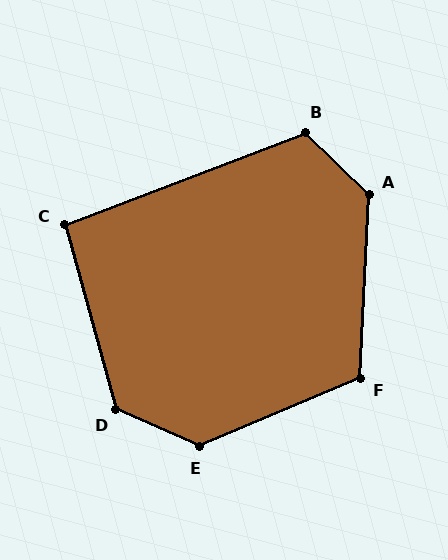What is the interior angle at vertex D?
Approximately 130 degrees (obtuse).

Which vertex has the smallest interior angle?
C, at approximately 96 degrees.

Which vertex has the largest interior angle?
E, at approximately 133 degrees.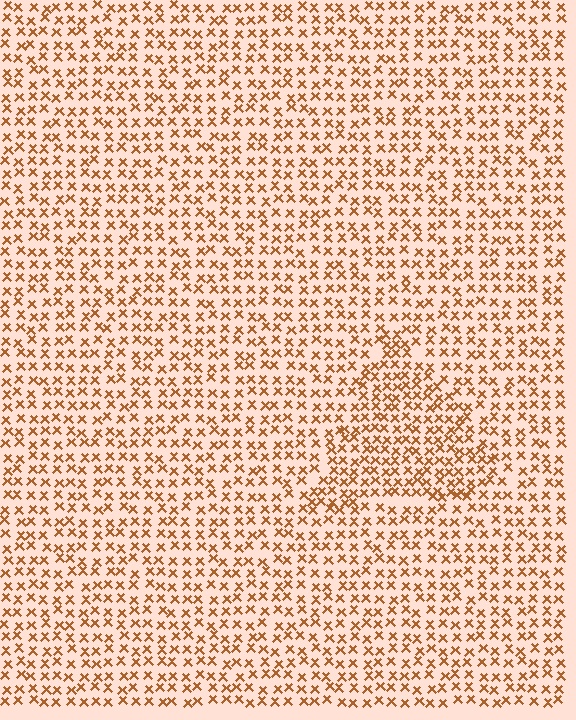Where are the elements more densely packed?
The elements are more densely packed inside the triangle boundary.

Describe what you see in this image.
The image contains small brown elements arranged at two different densities. A triangle-shaped region is visible where the elements are more densely packed than the surrounding area.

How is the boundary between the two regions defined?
The boundary is defined by a change in element density (approximately 1.5x ratio). All elements are the same color, size, and shape.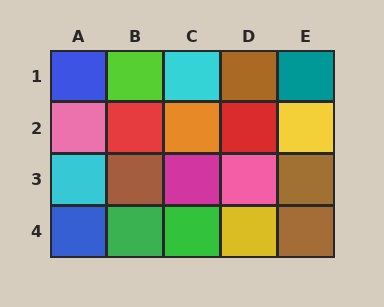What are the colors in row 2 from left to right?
Pink, red, orange, red, yellow.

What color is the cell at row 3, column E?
Brown.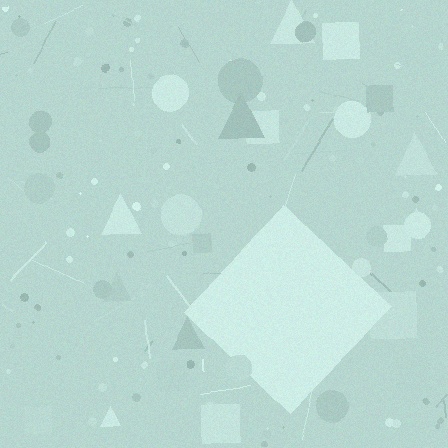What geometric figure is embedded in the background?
A diamond is embedded in the background.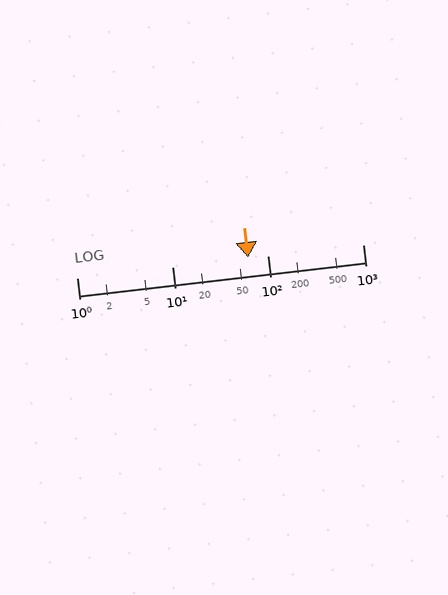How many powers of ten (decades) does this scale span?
The scale spans 3 decades, from 1 to 1000.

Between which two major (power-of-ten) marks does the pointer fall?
The pointer is between 10 and 100.